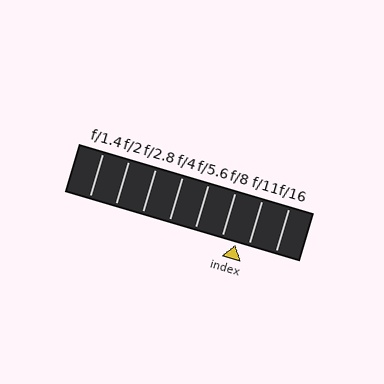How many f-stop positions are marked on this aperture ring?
There are 8 f-stop positions marked.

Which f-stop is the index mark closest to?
The index mark is closest to f/11.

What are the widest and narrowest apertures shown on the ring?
The widest aperture shown is f/1.4 and the narrowest is f/16.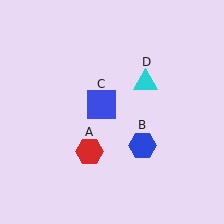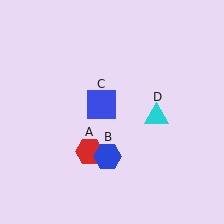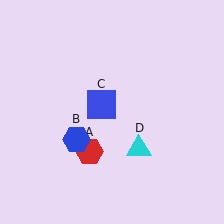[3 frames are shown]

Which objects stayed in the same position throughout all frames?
Red hexagon (object A) and blue square (object C) remained stationary.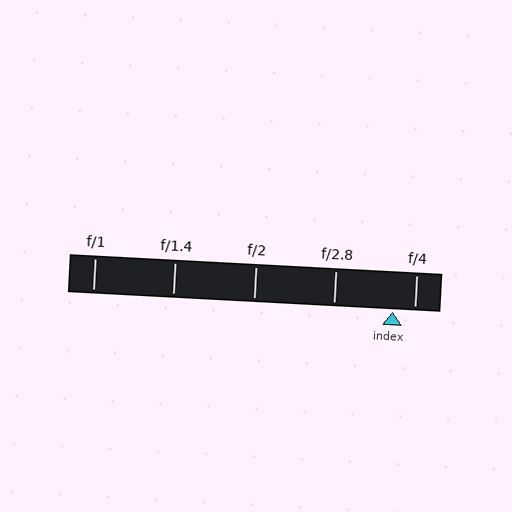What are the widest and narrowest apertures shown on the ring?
The widest aperture shown is f/1 and the narrowest is f/4.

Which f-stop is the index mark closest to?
The index mark is closest to f/4.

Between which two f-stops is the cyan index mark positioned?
The index mark is between f/2.8 and f/4.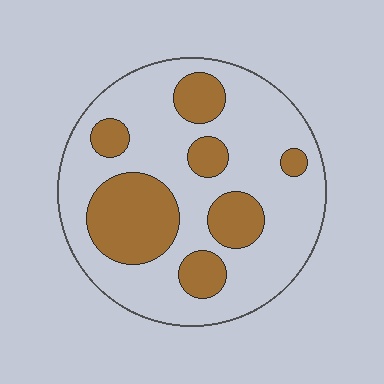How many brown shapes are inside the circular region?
7.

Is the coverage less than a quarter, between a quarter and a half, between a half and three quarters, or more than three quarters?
Between a quarter and a half.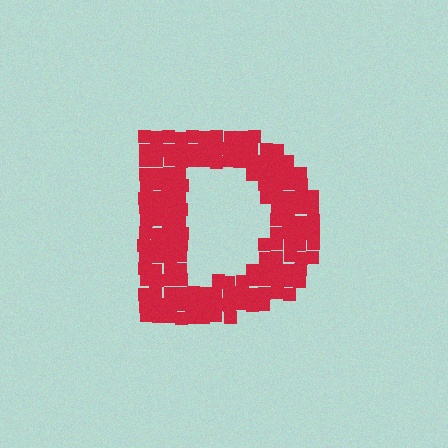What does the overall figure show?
The overall figure shows the letter D.